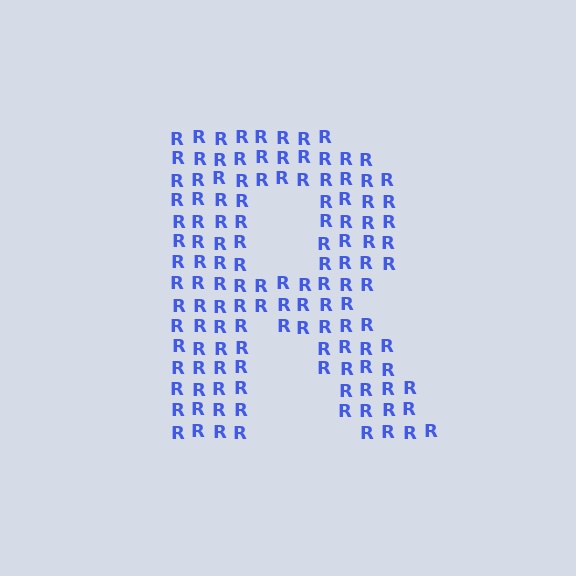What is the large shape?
The large shape is the letter R.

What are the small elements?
The small elements are letter R's.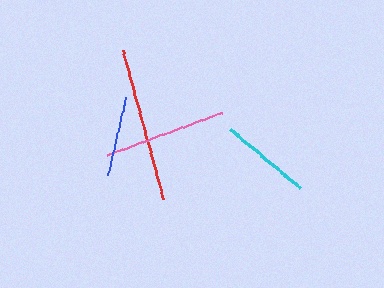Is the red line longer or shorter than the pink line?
The red line is longer than the pink line.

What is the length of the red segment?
The red segment is approximately 154 pixels long.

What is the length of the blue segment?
The blue segment is approximately 81 pixels long.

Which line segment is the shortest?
The blue line is the shortest at approximately 81 pixels.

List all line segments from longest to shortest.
From longest to shortest: red, pink, cyan, blue.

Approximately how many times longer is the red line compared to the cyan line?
The red line is approximately 1.7 times the length of the cyan line.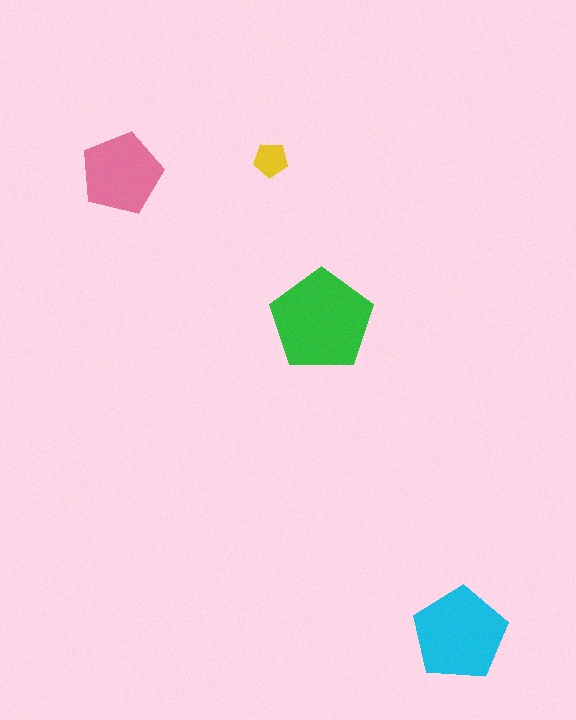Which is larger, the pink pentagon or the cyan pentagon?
The cyan one.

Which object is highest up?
The yellow pentagon is topmost.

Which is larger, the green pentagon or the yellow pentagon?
The green one.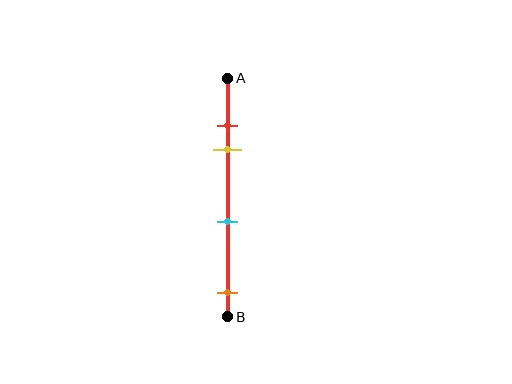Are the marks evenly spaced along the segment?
No, the marks are not evenly spaced.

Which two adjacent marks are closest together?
The red and yellow marks are the closest adjacent pair.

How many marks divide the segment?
There are 4 marks dividing the segment.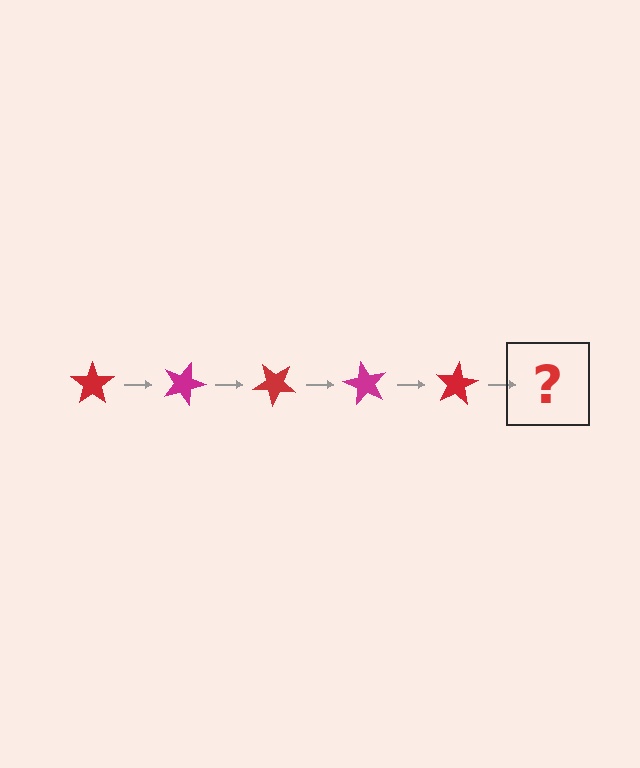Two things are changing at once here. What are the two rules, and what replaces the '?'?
The two rules are that it rotates 20 degrees each step and the color cycles through red and magenta. The '?' should be a magenta star, rotated 100 degrees from the start.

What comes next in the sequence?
The next element should be a magenta star, rotated 100 degrees from the start.